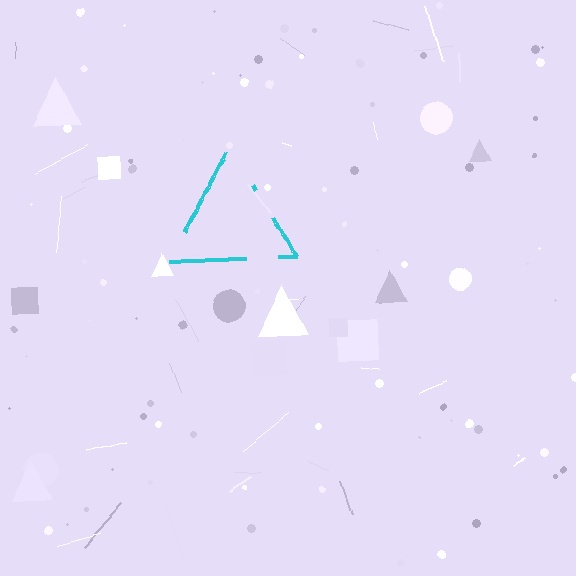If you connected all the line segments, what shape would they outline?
They would outline a triangle.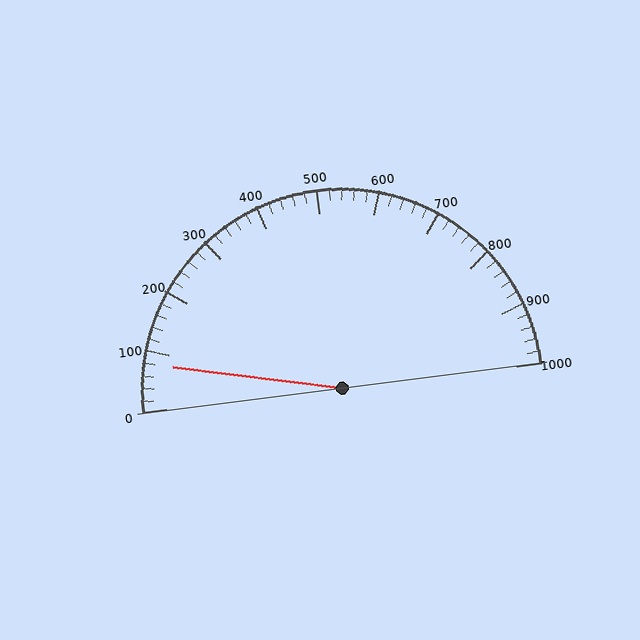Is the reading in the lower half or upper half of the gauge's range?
The reading is in the lower half of the range (0 to 1000).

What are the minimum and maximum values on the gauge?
The gauge ranges from 0 to 1000.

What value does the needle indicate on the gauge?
The needle indicates approximately 80.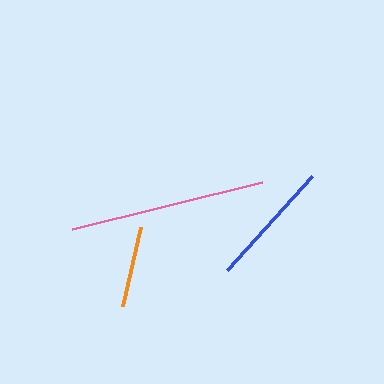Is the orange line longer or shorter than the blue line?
The blue line is longer than the orange line.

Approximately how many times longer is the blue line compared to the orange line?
The blue line is approximately 1.6 times the length of the orange line.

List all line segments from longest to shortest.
From longest to shortest: pink, blue, orange.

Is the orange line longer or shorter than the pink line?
The pink line is longer than the orange line.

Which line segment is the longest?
The pink line is the longest at approximately 196 pixels.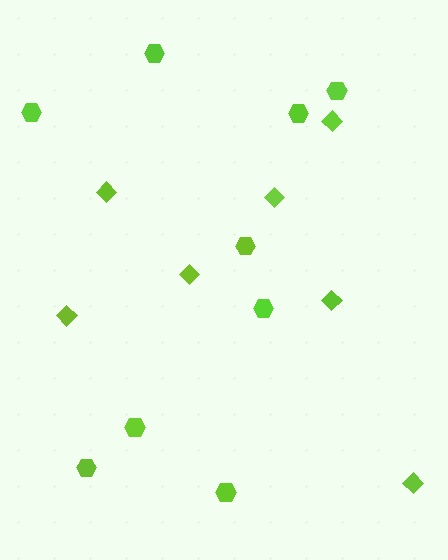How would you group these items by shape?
There are 2 groups: one group of diamonds (7) and one group of hexagons (9).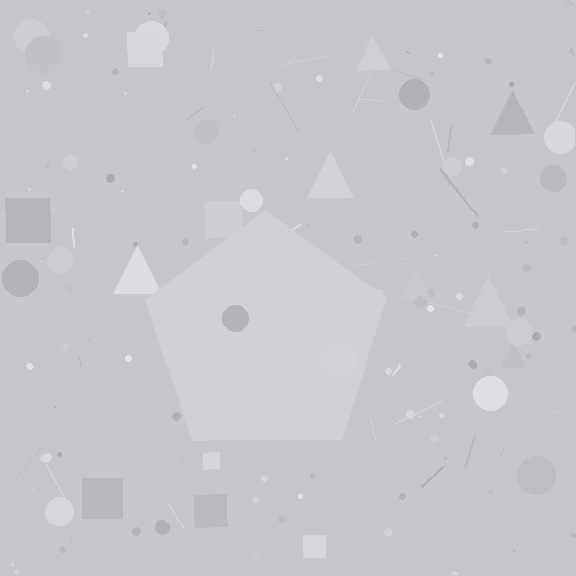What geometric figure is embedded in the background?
A pentagon is embedded in the background.